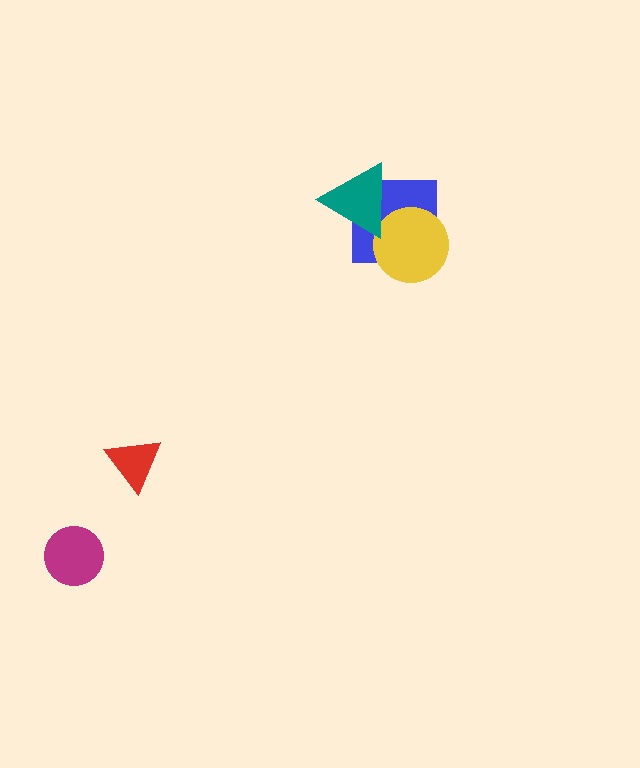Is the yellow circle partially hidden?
Yes, it is partially covered by another shape.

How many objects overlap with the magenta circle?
0 objects overlap with the magenta circle.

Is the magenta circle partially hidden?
No, no other shape covers it.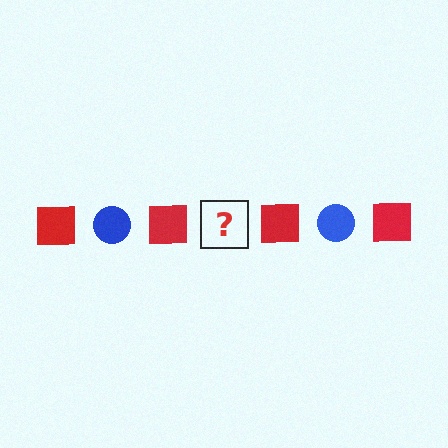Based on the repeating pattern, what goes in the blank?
The blank should be a blue circle.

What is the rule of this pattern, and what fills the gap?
The rule is that the pattern alternates between red square and blue circle. The gap should be filled with a blue circle.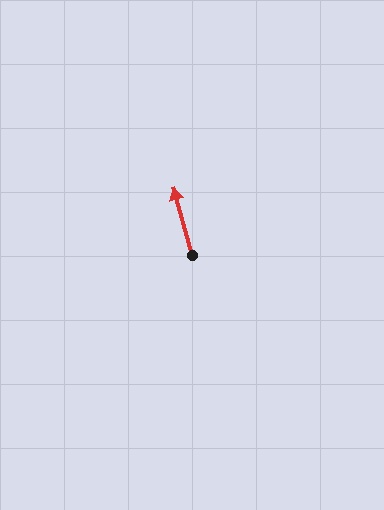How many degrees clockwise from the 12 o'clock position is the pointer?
Approximately 344 degrees.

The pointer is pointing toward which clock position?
Roughly 11 o'clock.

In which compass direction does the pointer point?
North.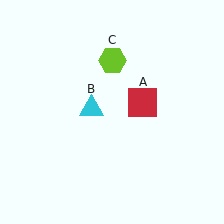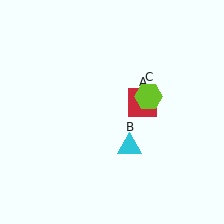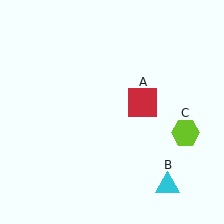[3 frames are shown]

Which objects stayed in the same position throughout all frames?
Red square (object A) remained stationary.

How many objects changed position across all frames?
2 objects changed position: cyan triangle (object B), lime hexagon (object C).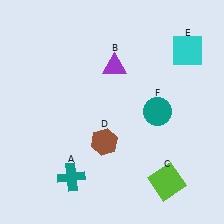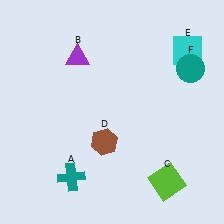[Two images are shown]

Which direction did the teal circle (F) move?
The teal circle (F) moved up.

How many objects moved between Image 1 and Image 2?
2 objects moved between the two images.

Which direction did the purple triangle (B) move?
The purple triangle (B) moved left.